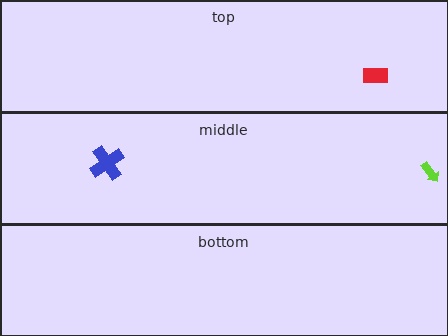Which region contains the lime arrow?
The middle region.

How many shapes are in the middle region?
2.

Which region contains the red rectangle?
The top region.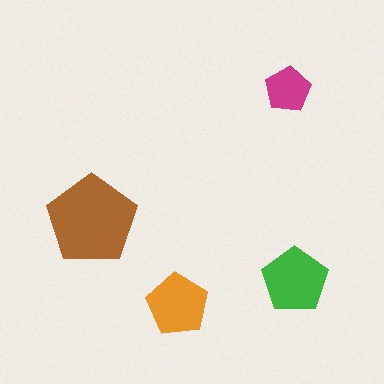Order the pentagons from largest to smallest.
the brown one, the green one, the orange one, the magenta one.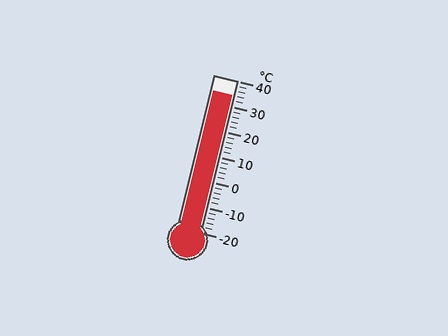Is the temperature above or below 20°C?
The temperature is above 20°C.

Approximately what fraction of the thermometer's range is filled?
The thermometer is filled to approximately 90% of its range.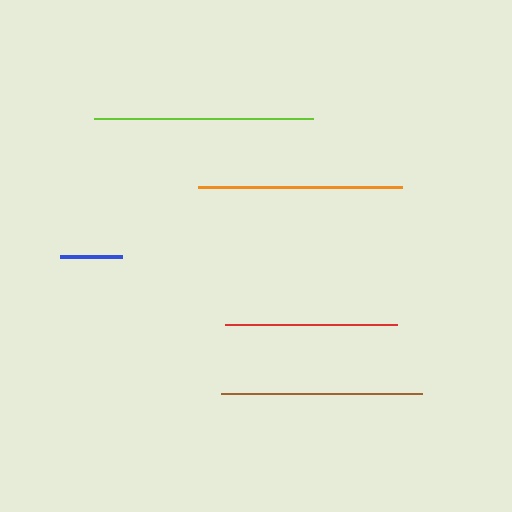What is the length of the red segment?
The red segment is approximately 173 pixels long.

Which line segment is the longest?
The lime line is the longest at approximately 219 pixels.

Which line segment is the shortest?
The blue line is the shortest at approximately 62 pixels.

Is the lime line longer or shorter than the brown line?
The lime line is longer than the brown line.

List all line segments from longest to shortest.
From longest to shortest: lime, orange, brown, red, blue.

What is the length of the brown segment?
The brown segment is approximately 201 pixels long.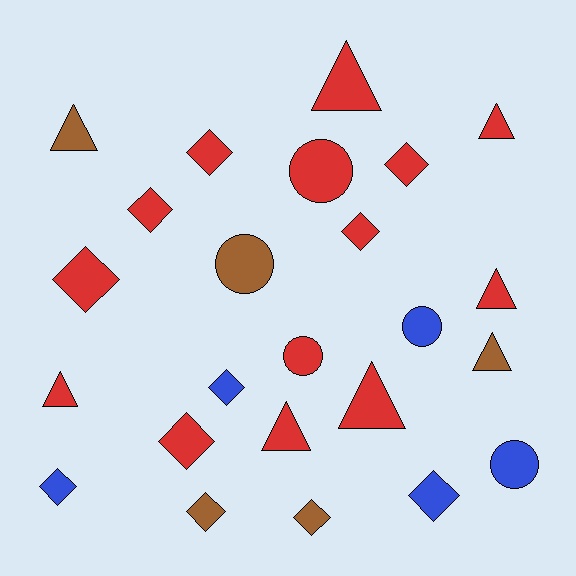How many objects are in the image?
There are 24 objects.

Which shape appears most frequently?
Diamond, with 11 objects.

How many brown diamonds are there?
There are 2 brown diamonds.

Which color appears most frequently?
Red, with 14 objects.